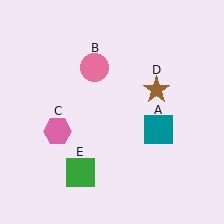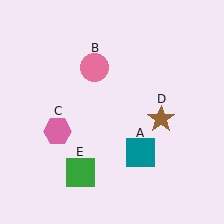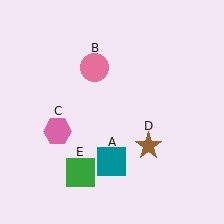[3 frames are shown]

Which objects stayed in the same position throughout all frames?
Pink circle (object B) and pink hexagon (object C) and green square (object E) remained stationary.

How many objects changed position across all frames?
2 objects changed position: teal square (object A), brown star (object D).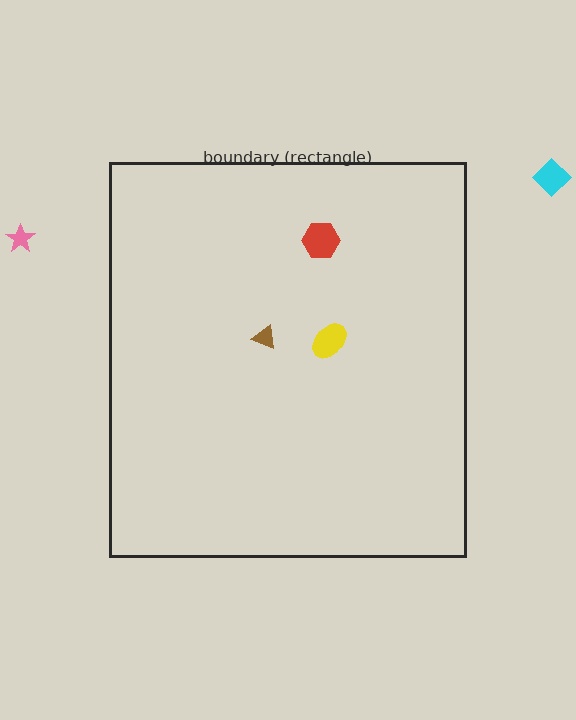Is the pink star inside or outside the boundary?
Outside.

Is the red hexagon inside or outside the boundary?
Inside.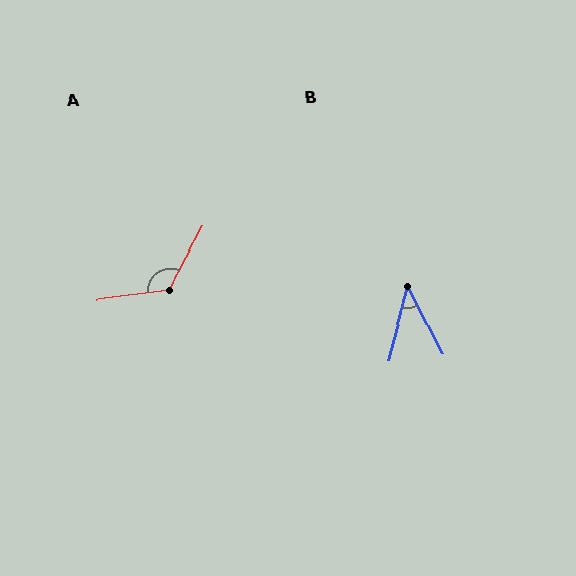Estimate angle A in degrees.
Approximately 126 degrees.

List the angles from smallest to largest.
B (42°), A (126°).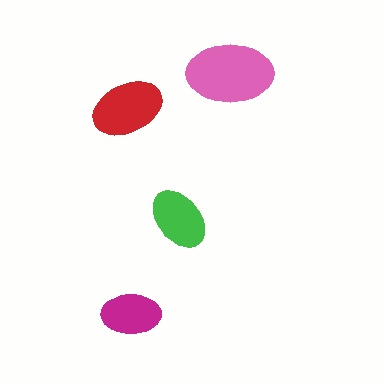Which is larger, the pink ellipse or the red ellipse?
The pink one.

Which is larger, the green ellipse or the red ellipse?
The red one.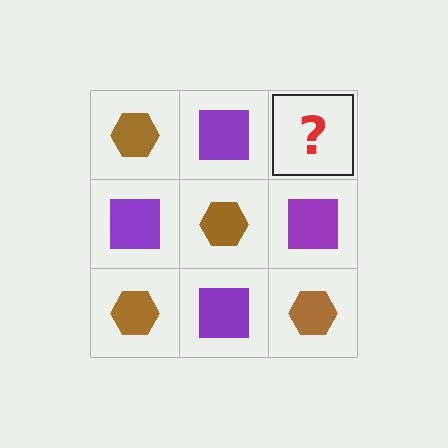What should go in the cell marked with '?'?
The missing cell should contain a brown hexagon.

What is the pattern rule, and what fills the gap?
The rule is that it alternates brown hexagon and purple square in a checkerboard pattern. The gap should be filled with a brown hexagon.